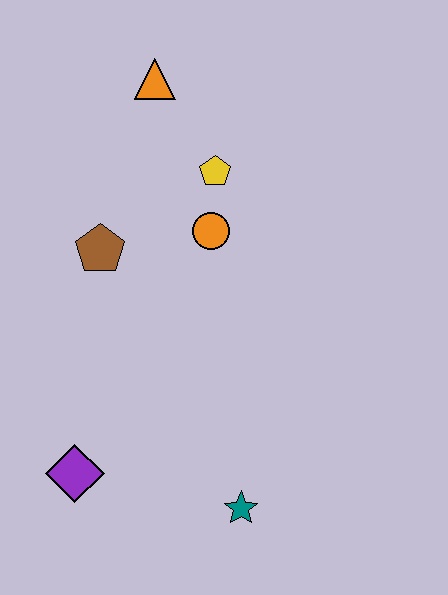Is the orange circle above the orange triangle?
No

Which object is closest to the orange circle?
The yellow pentagon is closest to the orange circle.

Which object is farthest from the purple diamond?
The orange triangle is farthest from the purple diamond.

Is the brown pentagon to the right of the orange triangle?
No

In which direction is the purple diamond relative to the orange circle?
The purple diamond is below the orange circle.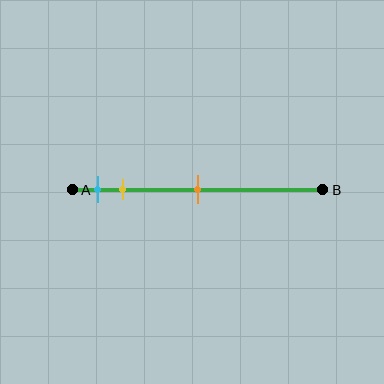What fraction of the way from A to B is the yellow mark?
The yellow mark is approximately 20% (0.2) of the way from A to B.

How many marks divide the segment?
There are 3 marks dividing the segment.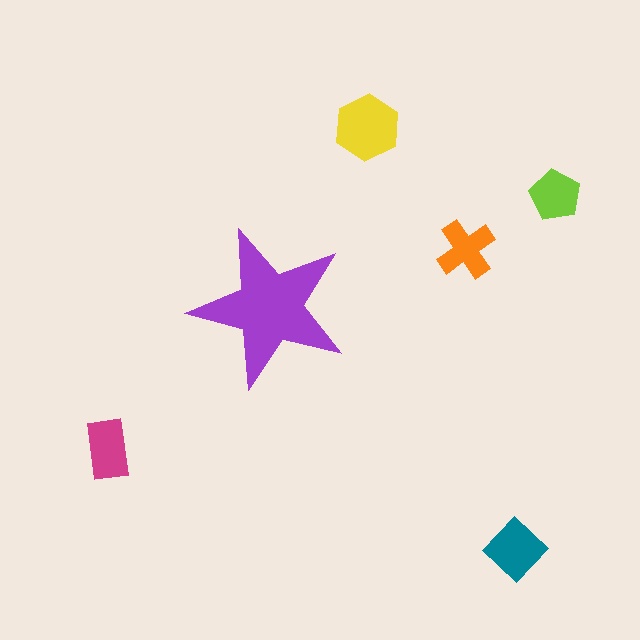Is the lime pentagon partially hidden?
No, the lime pentagon is fully visible.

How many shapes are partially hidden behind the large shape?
0 shapes are partially hidden.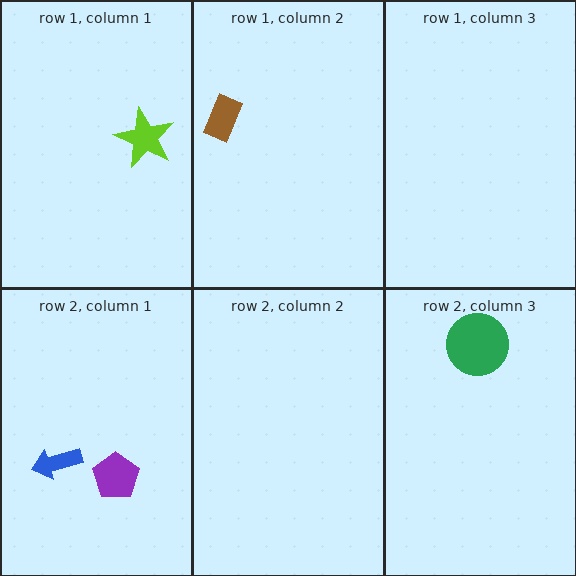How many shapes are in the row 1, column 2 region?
1.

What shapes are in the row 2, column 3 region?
The green circle.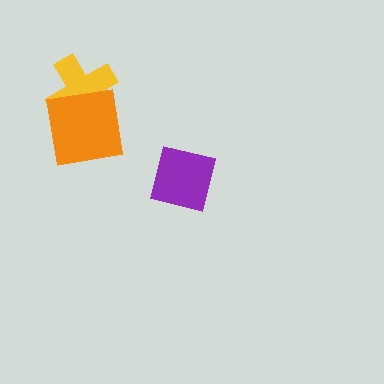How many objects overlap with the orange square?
1 object overlaps with the orange square.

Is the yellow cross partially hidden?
Yes, it is partially covered by another shape.